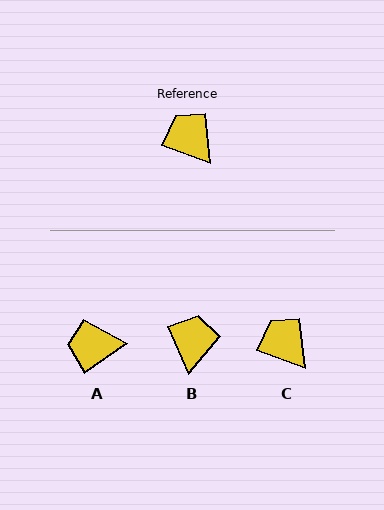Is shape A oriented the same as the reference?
No, it is off by about 55 degrees.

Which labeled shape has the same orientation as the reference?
C.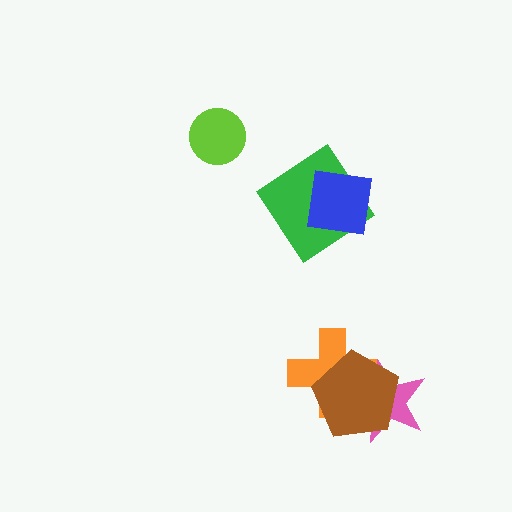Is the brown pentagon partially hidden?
No, no other shape covers it.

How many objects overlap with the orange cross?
2 objects overlap with the orange cross.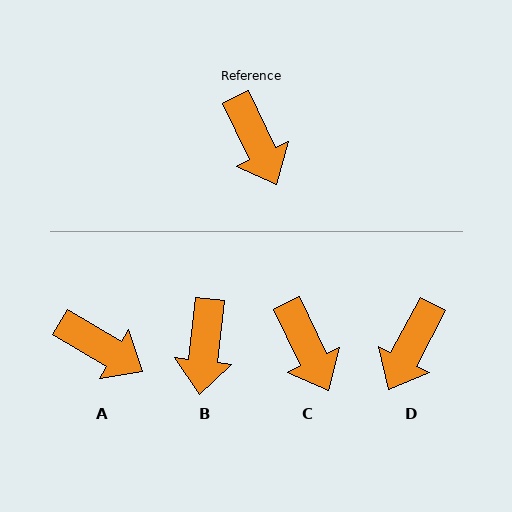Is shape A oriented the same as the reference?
No, it is off by about 34 degrees.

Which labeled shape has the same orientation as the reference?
C.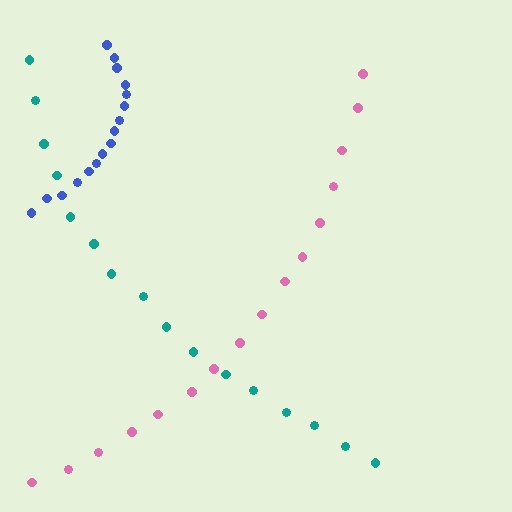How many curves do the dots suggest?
There are 3 distinct paths.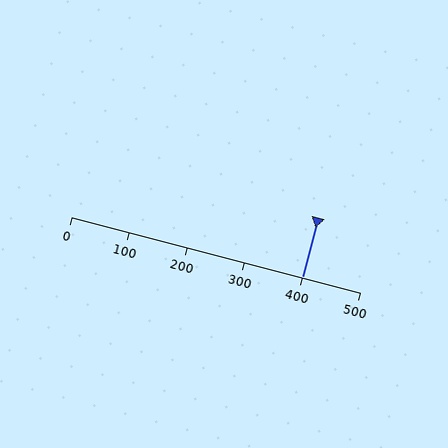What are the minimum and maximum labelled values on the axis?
The axis runs from 0 to 500.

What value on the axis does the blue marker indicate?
The marker indicates approximately 400.